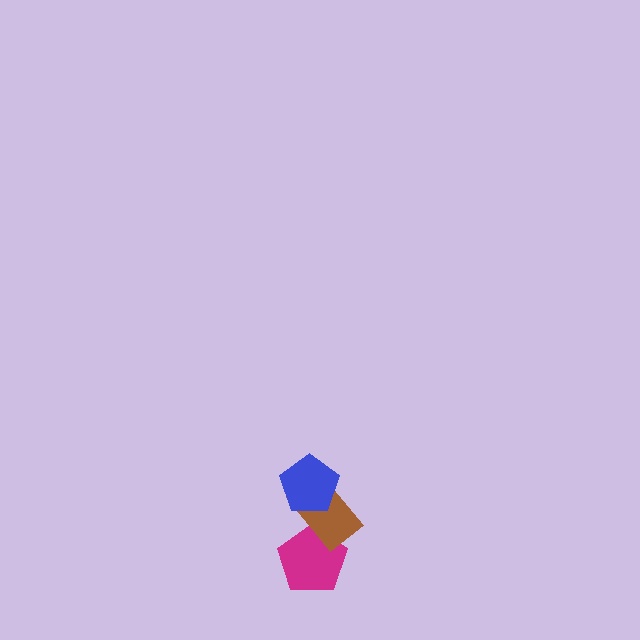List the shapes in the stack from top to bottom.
From top to bottom: the blue pentagon, the brown rectangle, the magenta pentagon.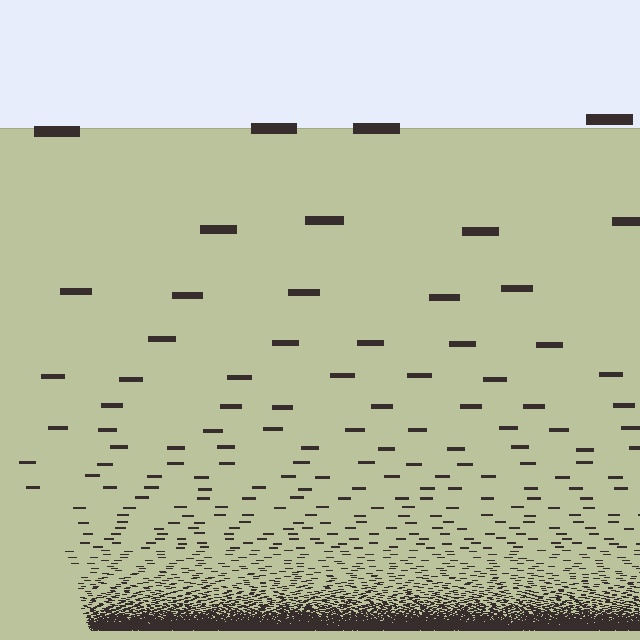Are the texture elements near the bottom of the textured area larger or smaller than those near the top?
Smaller. The gradient is inverted — elements near the bottom are smaller and denser.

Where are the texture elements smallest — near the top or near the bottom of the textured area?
Near the bottom.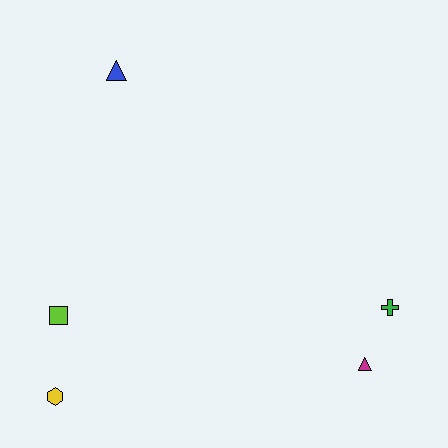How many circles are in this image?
There are no circles.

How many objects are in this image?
There are 5 objects.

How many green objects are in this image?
There is 1 green object.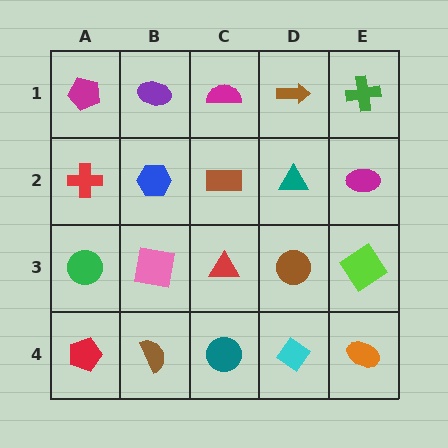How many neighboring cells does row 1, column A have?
2.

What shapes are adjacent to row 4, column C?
A red triangle (row 3, column C), a brown semicircle (row 4, column B), a cyan diamond (row 4, column D).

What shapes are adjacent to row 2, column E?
A green cross (row 1, column E), a lime diamond (row 3, column E), a teal triangle (row 2, column D).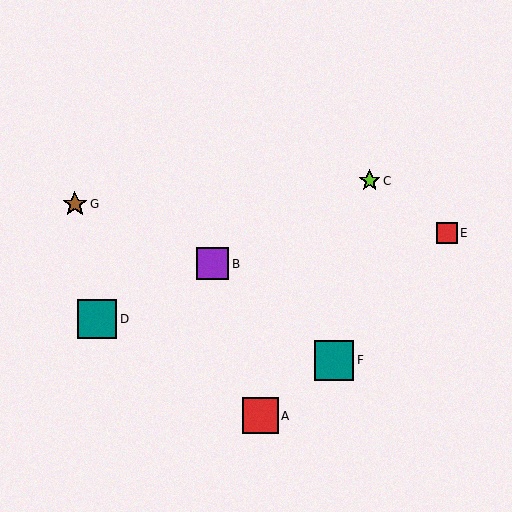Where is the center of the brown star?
The center of the brown star is at (75, 204).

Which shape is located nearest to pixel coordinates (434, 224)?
The red square (labeled E) at (447, 233) is nearest to that location.